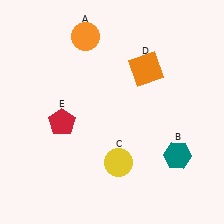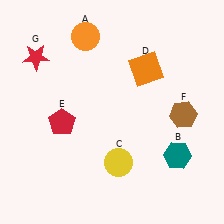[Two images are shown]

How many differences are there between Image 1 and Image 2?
There are 2 differences between the two images.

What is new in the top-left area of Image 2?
A red star (G) was added in the top-left area of Image 2.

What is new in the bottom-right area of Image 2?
A brown hexagon (F) was added in the bottom-right area of Image 2.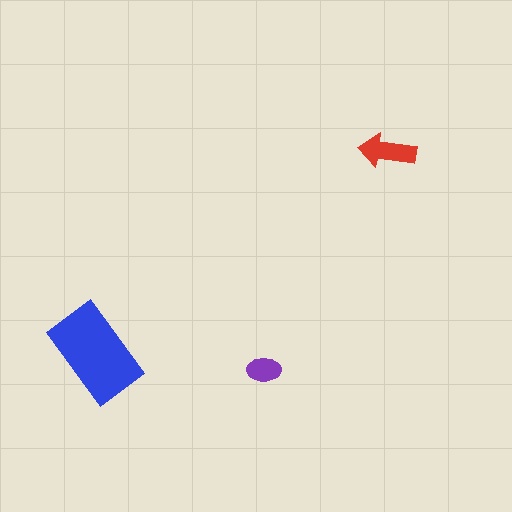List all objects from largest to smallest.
The blue rectangle, the red arrow, the purple ellipse.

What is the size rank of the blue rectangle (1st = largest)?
1st.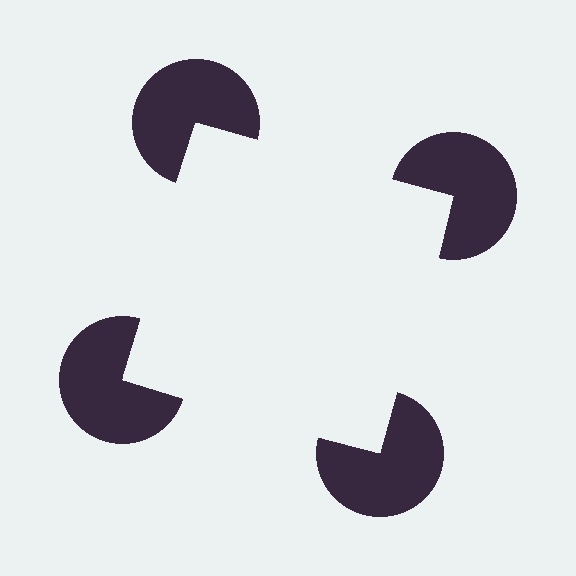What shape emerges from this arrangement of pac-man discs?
An illusory square — its edges are inferred from the aligned wedge cuts in the pac-man discs, not physically drawn.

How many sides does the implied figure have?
4 sides.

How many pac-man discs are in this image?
There are 4 — one at each vertex of the illusory square.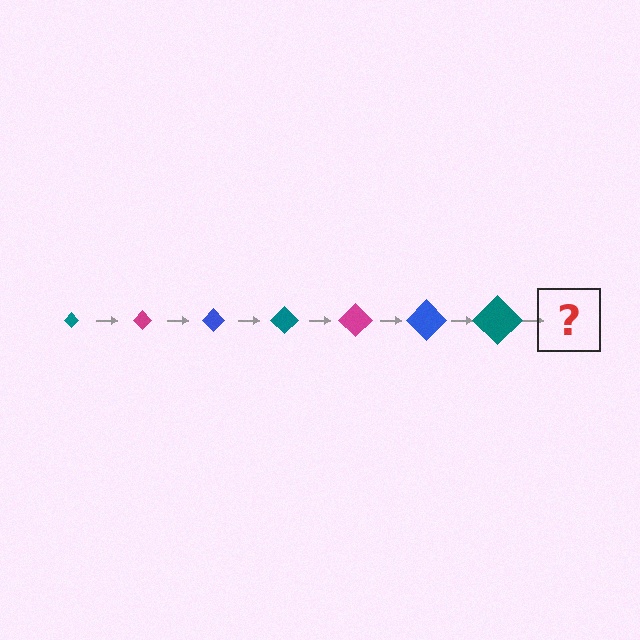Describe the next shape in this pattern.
It should be a magenta diamond, larger than the previous one.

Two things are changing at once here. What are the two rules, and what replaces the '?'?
The two rules are that the diamond grows larger each step and the color cycles through teal, magenta, and blue. The '?' should be a magenta diamond, larger than the previous one.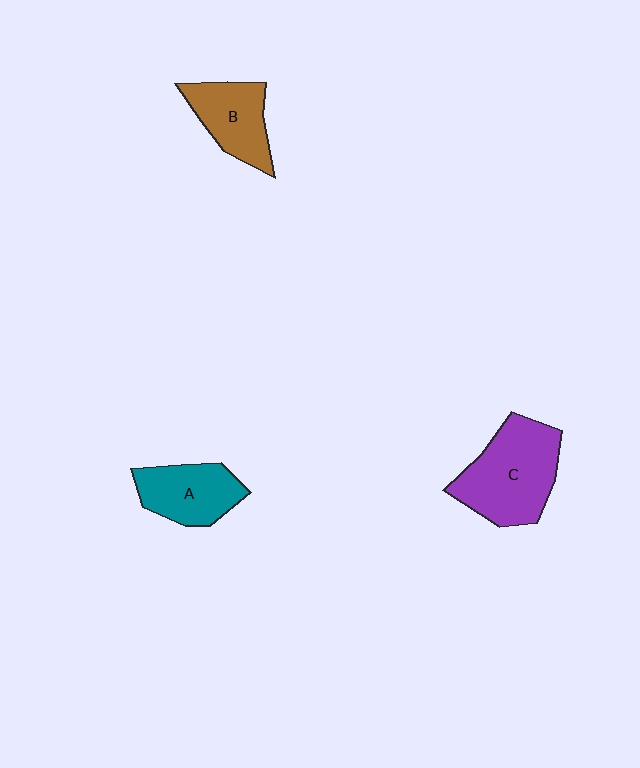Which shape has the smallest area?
Shape B (brown).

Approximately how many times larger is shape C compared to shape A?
Approximately 1.5 times.